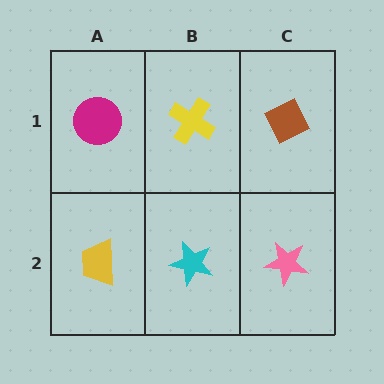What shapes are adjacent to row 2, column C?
A brown diamond (row 1, column C), a cyan star (row 2, column B).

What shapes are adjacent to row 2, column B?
A yellow cross (row 1, column B), a yellow trapezoid (row 2, column A), a pink star (row 2, column C).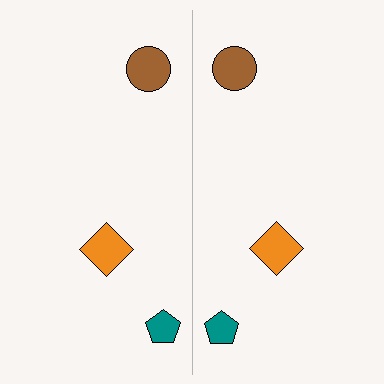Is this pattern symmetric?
Yes, this pattern has bilateral (reflection) symmetry.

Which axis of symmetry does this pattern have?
The pattern has a vertical axis of symmetry running through the center of the image.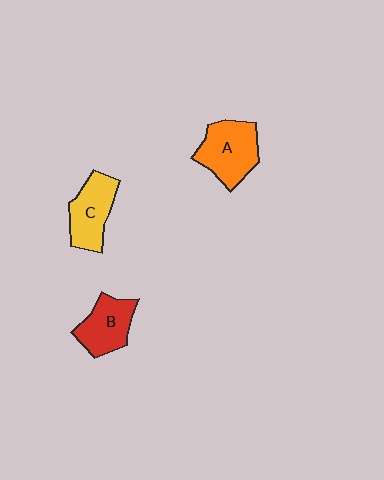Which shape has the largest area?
Shape A (orange).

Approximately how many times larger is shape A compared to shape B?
Approximately 1.2 times.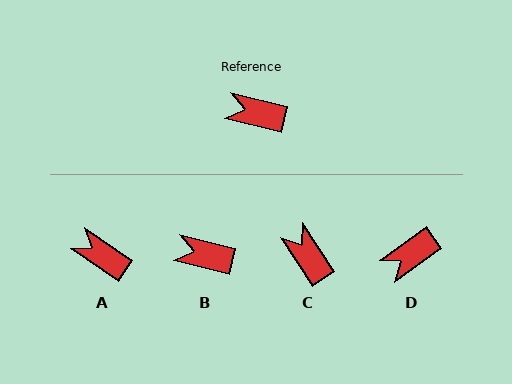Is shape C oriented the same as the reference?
No, it is off by about 43 degrees.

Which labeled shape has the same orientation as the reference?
B.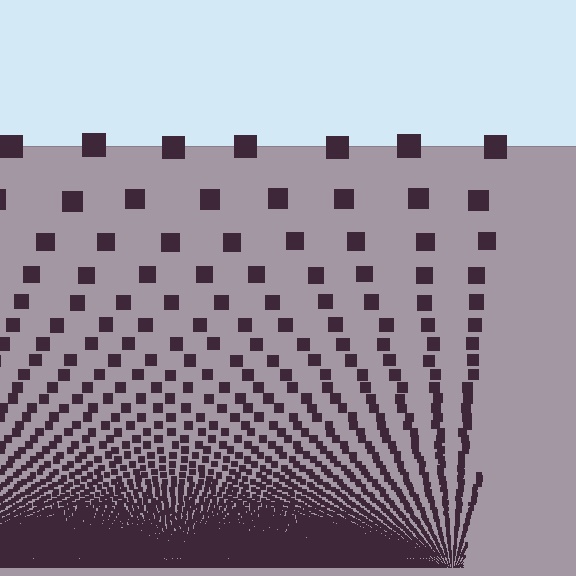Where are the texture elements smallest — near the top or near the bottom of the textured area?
Near the bottom.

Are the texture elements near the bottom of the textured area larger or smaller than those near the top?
Smaller. The gradient is inverted — elements near the bottom are smaller and denser.